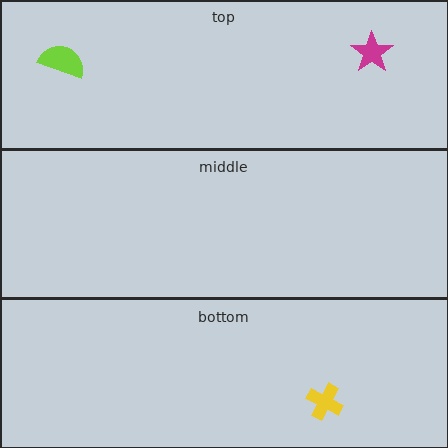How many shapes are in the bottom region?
1.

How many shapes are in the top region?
2.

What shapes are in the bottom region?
The yellow cross.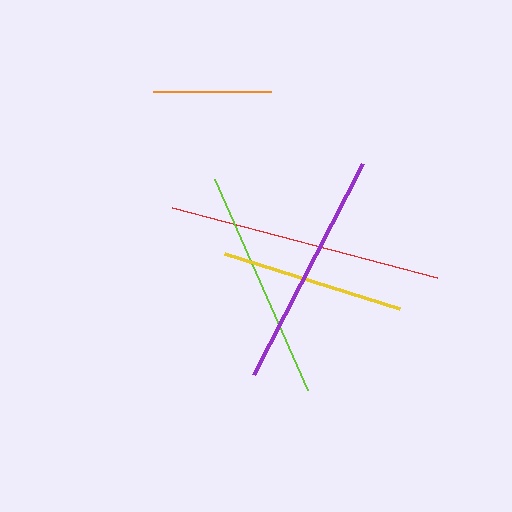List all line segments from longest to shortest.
From longest to shortest: red, purple, lime, yellow, orange.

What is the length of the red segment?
The red segment is approximately 275 pixels long.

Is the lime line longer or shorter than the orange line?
The lime line is longer than the orange line.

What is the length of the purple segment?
The purple segment is approximately 238 pixels long.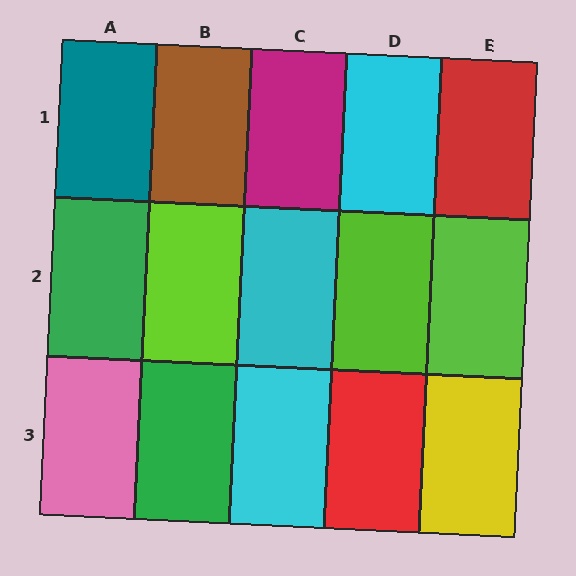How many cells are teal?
1 cell is teal.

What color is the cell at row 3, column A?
Pink.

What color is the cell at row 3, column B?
Green.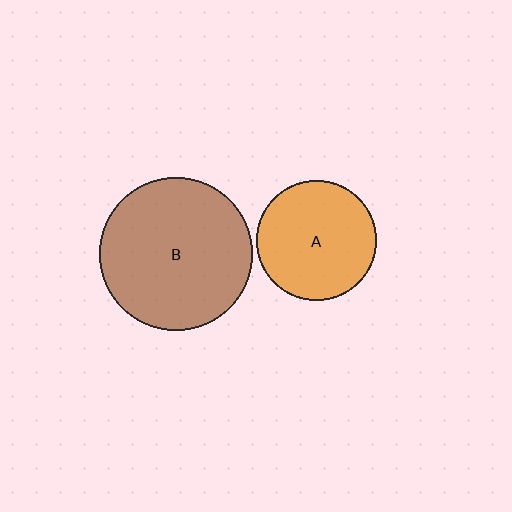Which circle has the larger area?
Circle B (brown).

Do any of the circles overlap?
No, none of the circles overlap.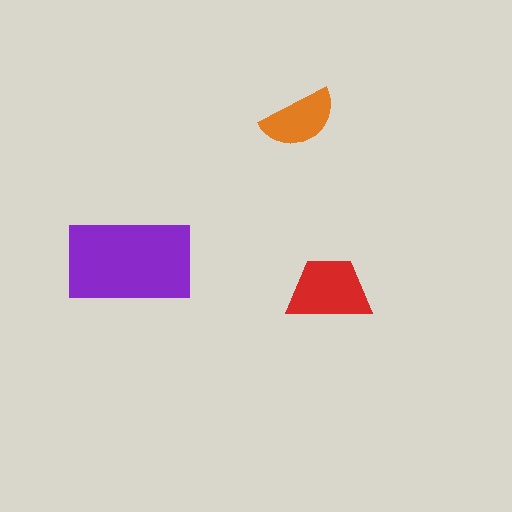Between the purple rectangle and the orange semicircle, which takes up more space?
The purple rectangle.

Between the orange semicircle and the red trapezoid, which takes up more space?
The red trapezoid.